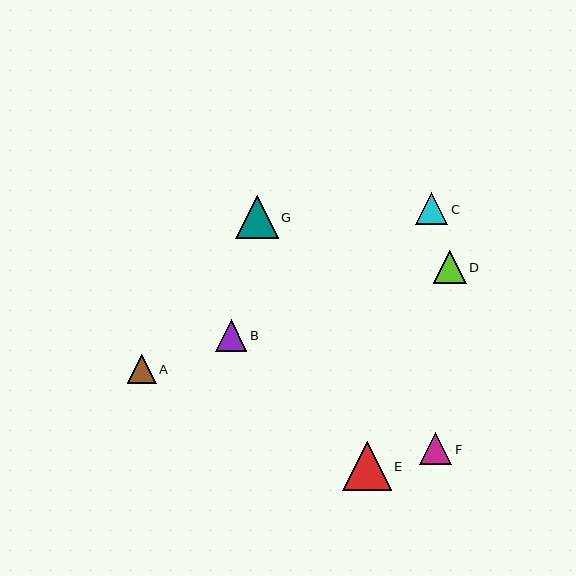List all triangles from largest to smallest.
From largest to smallest: E, G, D, C, F, B, A.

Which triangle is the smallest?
Triangle A is the smallest with a size of approximately 29 pixels.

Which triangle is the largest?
Triangle E is the largest with a size of approximately 49 pixels.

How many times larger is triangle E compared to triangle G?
Triangle E is approximately 1.1 times the size of triangle G.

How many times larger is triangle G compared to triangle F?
Triangle G is approximately 1.3 times the size of triangle F.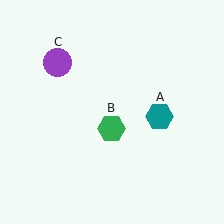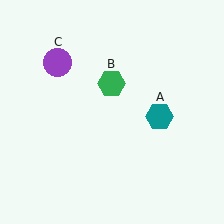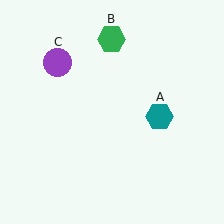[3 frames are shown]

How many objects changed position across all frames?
1 object changed position: green hexagon (object B).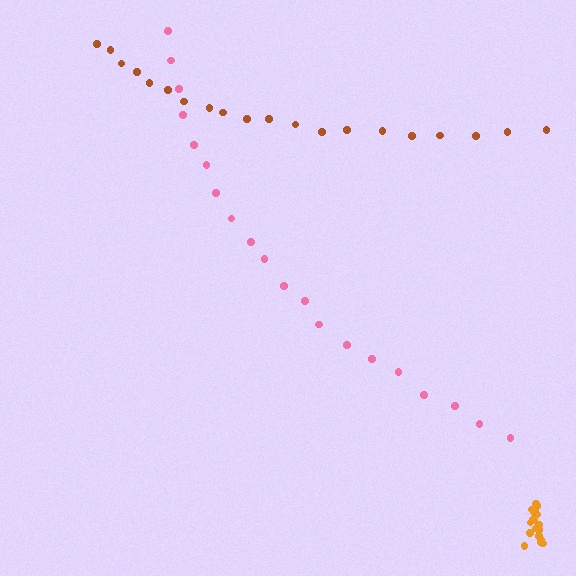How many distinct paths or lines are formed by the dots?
There are 3 distinct paths.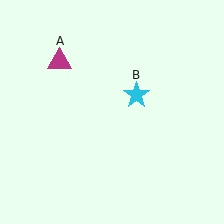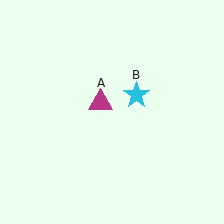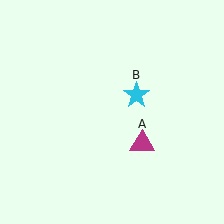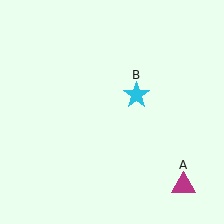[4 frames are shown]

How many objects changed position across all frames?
1 object changed position: magenta triangle (object A).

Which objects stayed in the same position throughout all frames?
Cyan star (object B) remained stationary.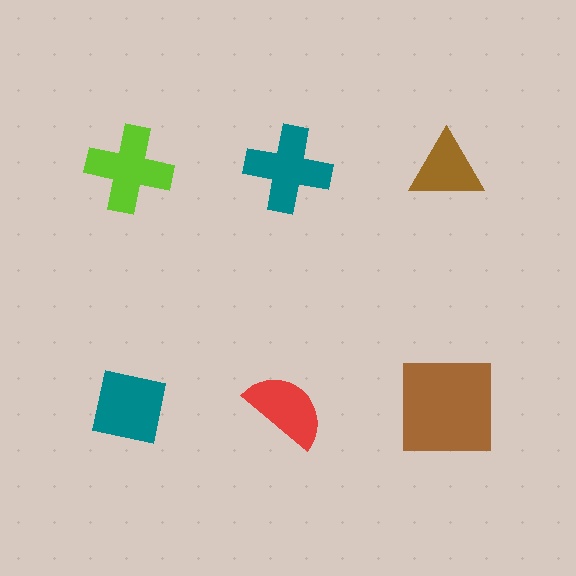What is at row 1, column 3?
A brown triangle.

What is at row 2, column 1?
A teal square.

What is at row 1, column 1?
A lime cross.